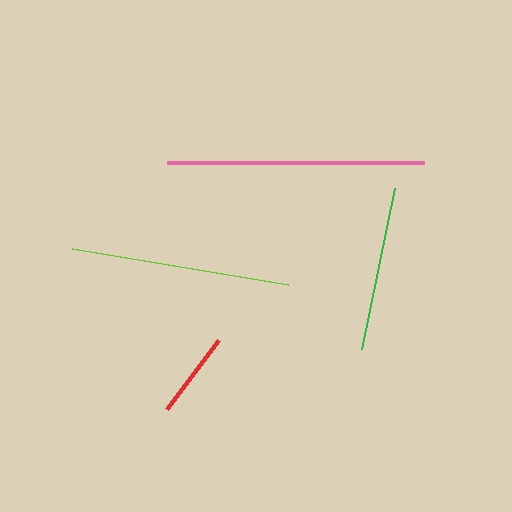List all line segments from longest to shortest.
From longest to shortest: pink, lime, green, red.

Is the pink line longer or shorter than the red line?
The pink line is longer than the red line.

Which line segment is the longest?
The pink line is the longest at approximately 257 pixels.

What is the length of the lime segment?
The lime segment is approximately 219 pixels long.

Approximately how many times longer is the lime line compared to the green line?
The lime line is approximately 1.3 times the length of the green line.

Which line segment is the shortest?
The red line is the shortest at approximately 86 pixels.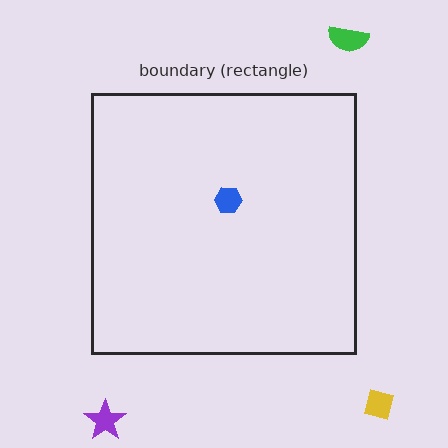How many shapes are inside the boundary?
1 inside, 3 outside.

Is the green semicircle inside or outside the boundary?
Outside.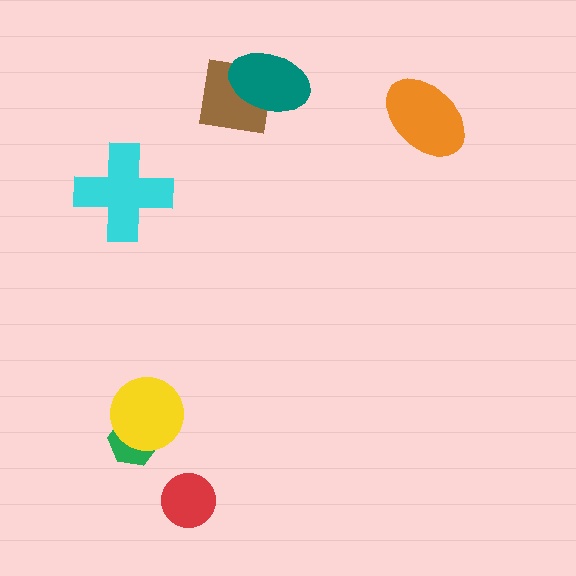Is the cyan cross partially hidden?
No, no other shape covers it.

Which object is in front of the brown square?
The teal ellipse is in front of the brown square.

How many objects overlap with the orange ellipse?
0 objects overlap with the orange ellipse.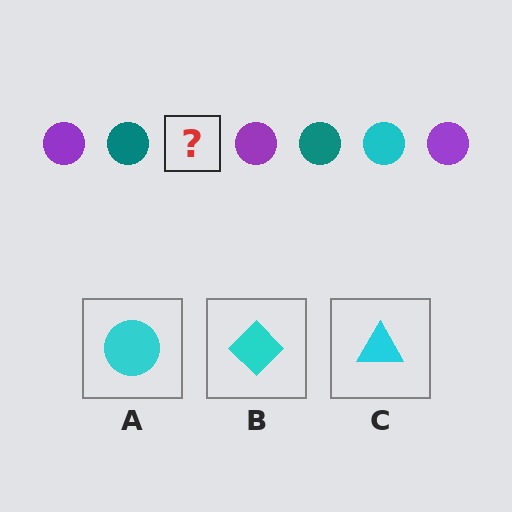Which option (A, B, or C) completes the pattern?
A.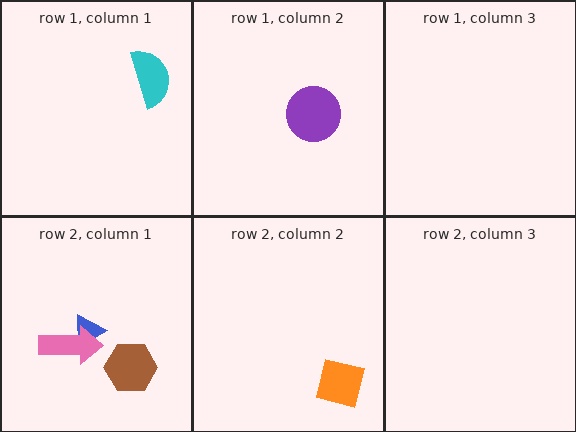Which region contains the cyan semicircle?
The row 1, column 1 region.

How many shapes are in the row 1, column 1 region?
1.